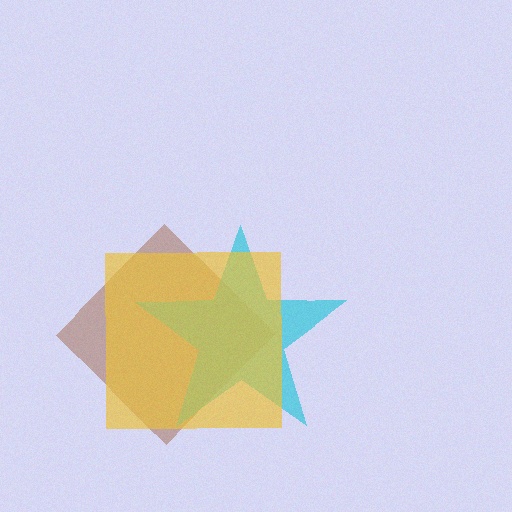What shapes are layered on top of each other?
The layered shapes are: a brown diamond, a cyan star, a yellow square.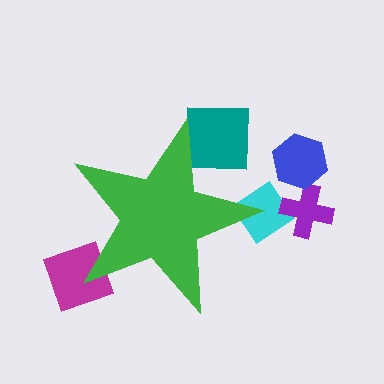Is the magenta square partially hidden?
Yes, the magenta square is partially hidden behind the green star.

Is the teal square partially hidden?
Yes, the teal square is partially hidden behind the green star.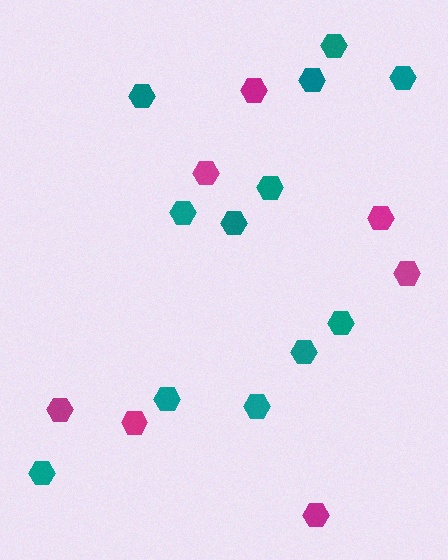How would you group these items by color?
There are 2 groups: one group of teal hexagons (12) and one group of magenta hexagons (7).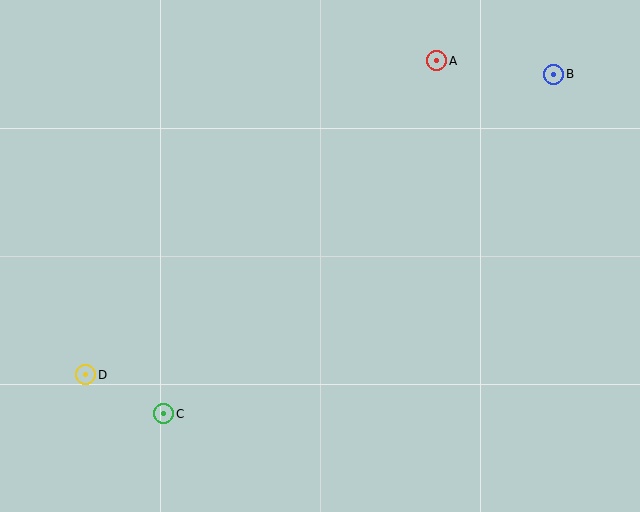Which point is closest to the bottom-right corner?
Point B is closest to the bottom-right corner.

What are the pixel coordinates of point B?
Point B is at (554, 74).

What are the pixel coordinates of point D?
Point D is at (86, 375).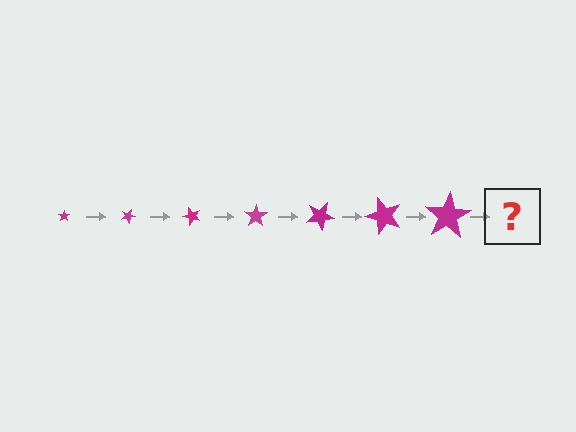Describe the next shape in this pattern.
It should be a star, larger than the previous one and rotated 175 degrees from the start.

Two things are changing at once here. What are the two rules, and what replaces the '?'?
The two rules are that the star grows larger each step and it rotates 25 degrees each step. The '?' should be a star, larger than the previous one and rotated 175 degrees from the start.